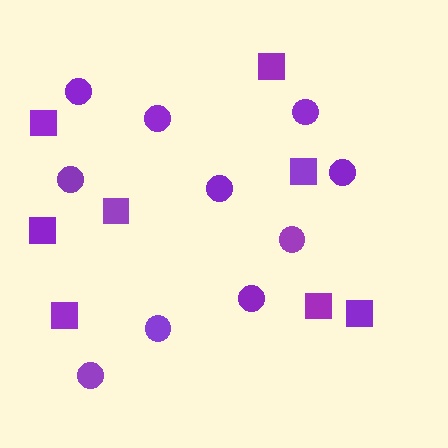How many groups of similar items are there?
There are 2 groups: one group of squares (8) and one group of circles (10).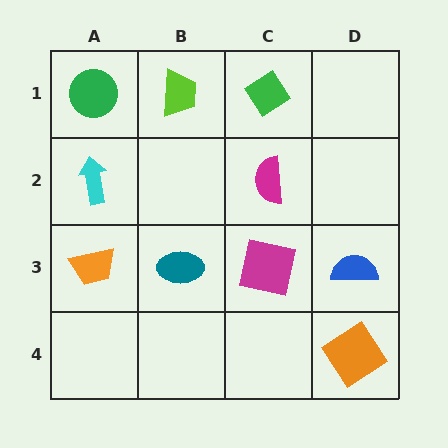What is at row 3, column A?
An orange trapezoid.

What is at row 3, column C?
A magenta square.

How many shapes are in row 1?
3 shapes.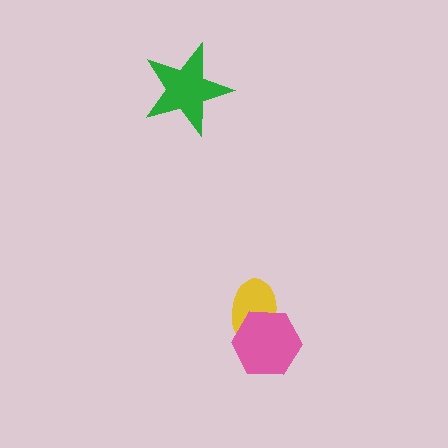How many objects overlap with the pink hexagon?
1 object overlaps with the pink hexagon.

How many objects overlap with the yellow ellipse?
1 object overlaps with the yellow ellipse.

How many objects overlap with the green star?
0 objects overlap with the green star.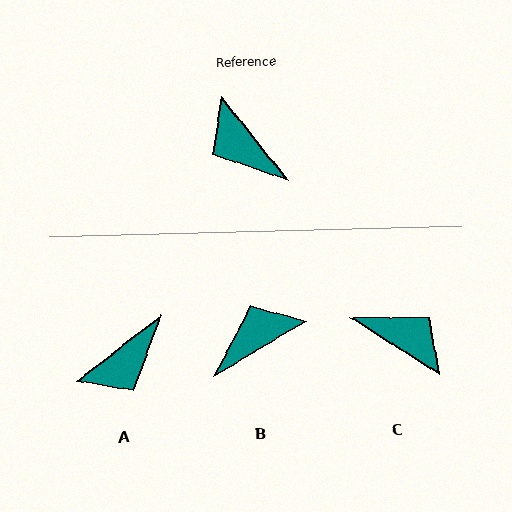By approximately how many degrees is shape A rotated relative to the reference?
Approximately 89 degrees counter-clockwise.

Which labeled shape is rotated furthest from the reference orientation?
C, about 161 degrees away.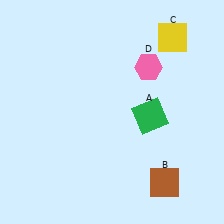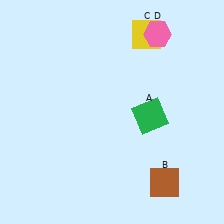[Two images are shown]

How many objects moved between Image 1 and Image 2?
2 objects moved between the two images.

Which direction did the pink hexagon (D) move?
The pink hexagon (D) moved up.